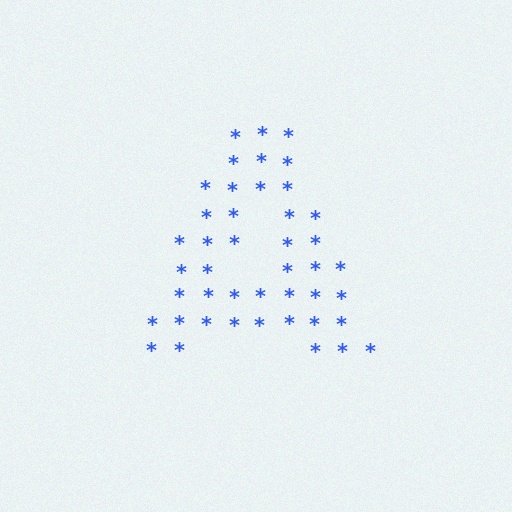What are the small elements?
The small elements are asterisks.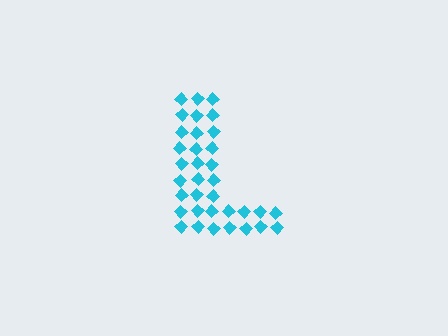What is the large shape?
The large shape is the letter L.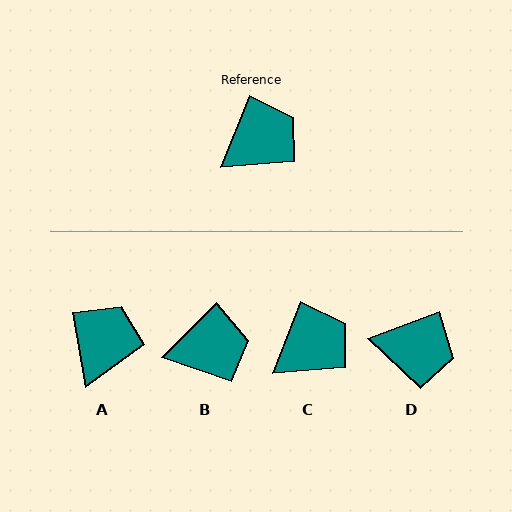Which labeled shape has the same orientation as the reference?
C.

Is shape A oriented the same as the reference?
No, it is off by about 32 degrees.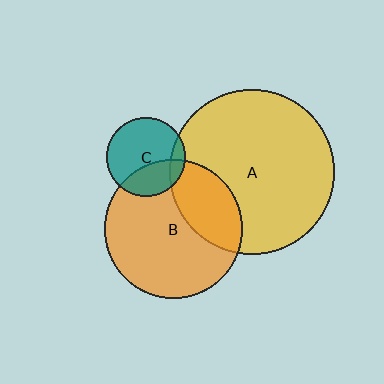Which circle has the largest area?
Circle A (yellow).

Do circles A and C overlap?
Yes.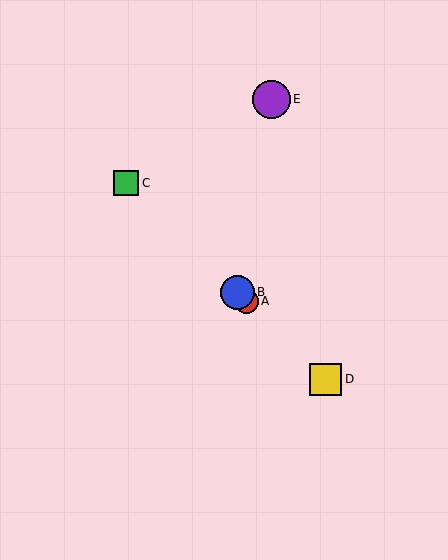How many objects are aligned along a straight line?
4 objects (A, B, C, D) are aligned along a straight line.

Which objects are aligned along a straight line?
Objects A, B, C, D are aligned along a straight line.